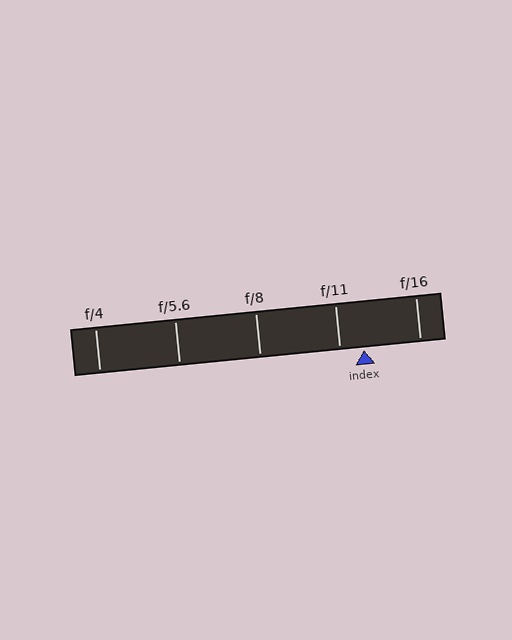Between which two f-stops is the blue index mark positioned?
The index mark is between f/11 and f/16.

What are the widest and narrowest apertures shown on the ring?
The widest aperture shown is f/4 and the narrowest is f/16.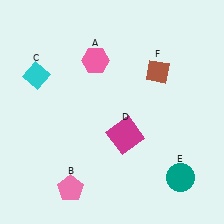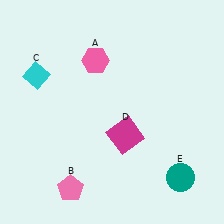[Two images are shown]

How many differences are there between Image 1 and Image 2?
There is 1 difference between the two images.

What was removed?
The brown diamond (F) was removed in Image 2.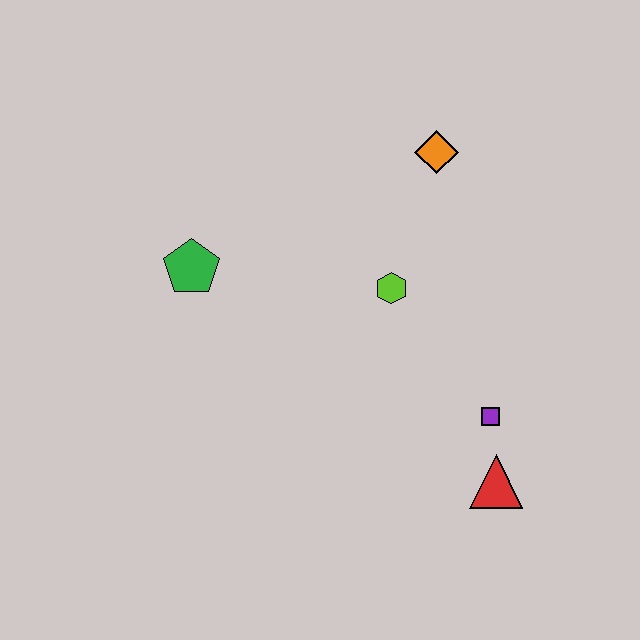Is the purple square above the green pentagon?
No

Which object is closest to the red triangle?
The purple square is closest to the red triangle.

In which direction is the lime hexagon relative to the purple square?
The lime hexagon is above the purple square.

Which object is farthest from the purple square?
The green pentagon is farthest from the purple square.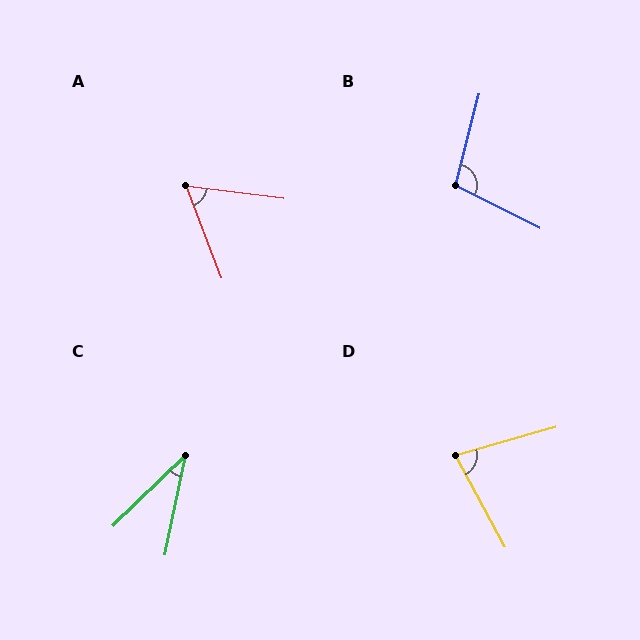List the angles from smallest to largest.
C (34°), A (61°), D (77°), B (102°).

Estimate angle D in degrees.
Approximately 77 degrees.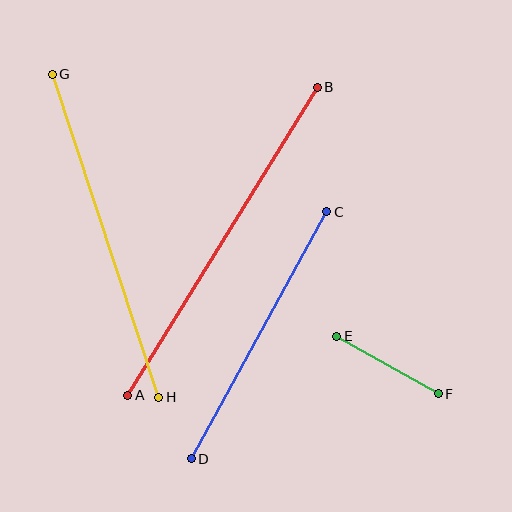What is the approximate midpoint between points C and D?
The midpoint is at approximately (259, 335) pixels.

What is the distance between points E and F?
The distance is approximately 116 pixels.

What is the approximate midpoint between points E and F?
The midpoint is at approximately (388, 365) pixels.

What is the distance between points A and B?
The distance is approximately 362 pixels.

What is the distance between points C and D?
The distance is approximately 281 pixels.